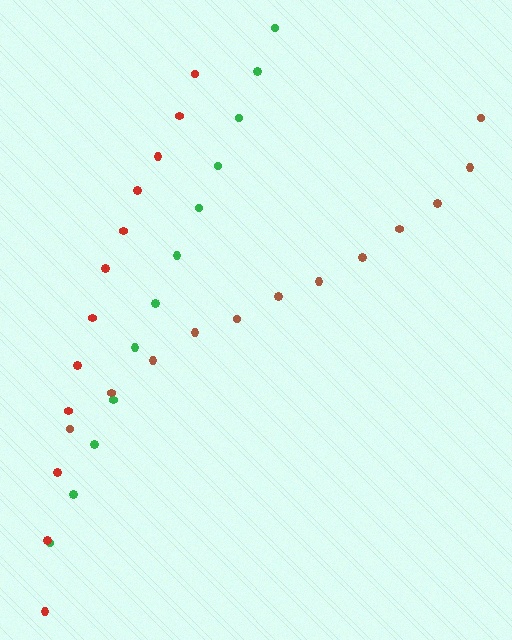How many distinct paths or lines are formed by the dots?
There are 3 distinct paths.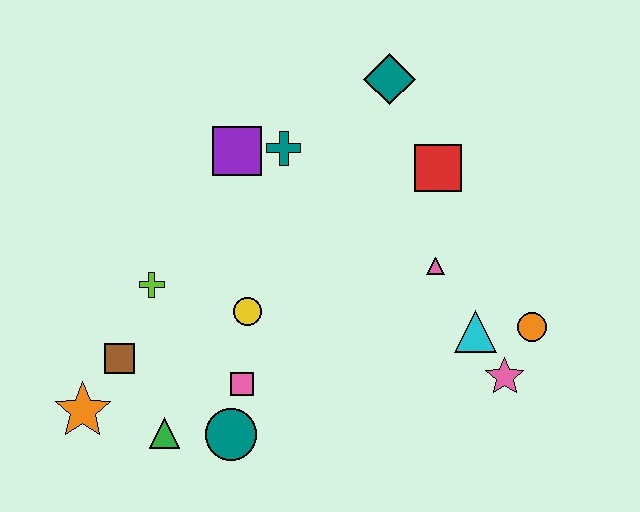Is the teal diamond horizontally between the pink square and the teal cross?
No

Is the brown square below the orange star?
No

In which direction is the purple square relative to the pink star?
The purple square is to the left of the pink star.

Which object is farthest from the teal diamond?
The orange star is farthest from the teal diamond.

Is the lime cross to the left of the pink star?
Yes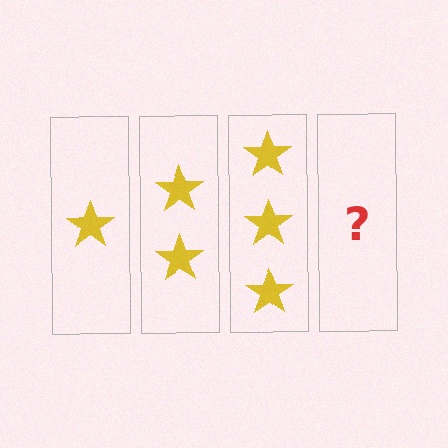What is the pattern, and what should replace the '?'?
The pattern is that each step adds one more star. The '?' should be 4 stars.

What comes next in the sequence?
The next element should be 4 stars.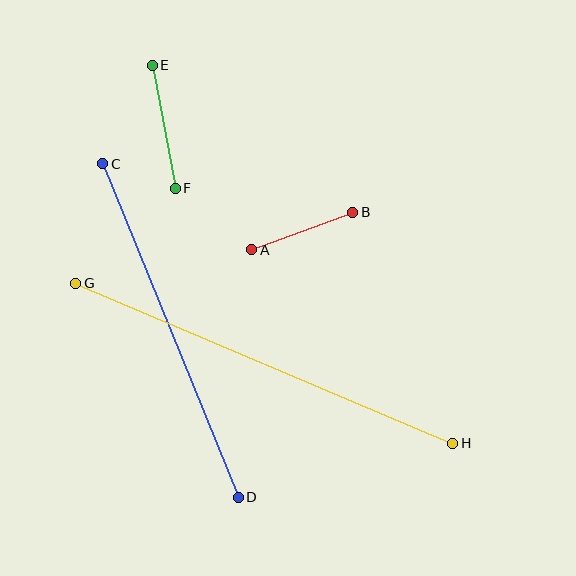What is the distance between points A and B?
The distance is approximately 108 pixels.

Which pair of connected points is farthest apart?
Points G and H are farthest apart.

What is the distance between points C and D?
The distance is approximately 360 pixels.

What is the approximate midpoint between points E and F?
The midpoint is at approximately (164, 127) pixels.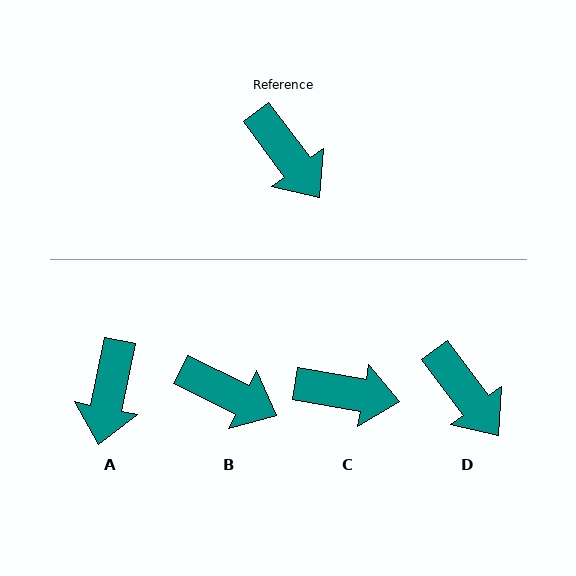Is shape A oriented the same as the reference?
No, it is off by about 48 degrees.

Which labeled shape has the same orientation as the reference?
D.